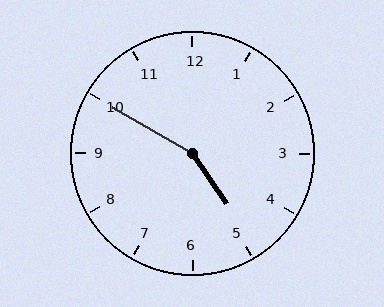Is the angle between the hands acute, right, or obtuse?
It is obtuse.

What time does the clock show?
4:50.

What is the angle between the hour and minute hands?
Approximately 155 degrees.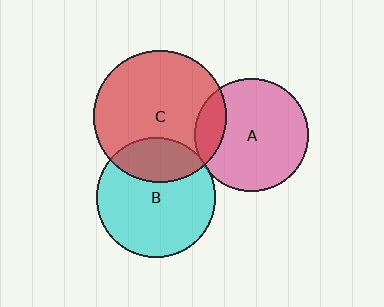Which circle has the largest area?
Circle C (red).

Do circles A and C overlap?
Yes.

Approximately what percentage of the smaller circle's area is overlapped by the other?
Approximately 15%.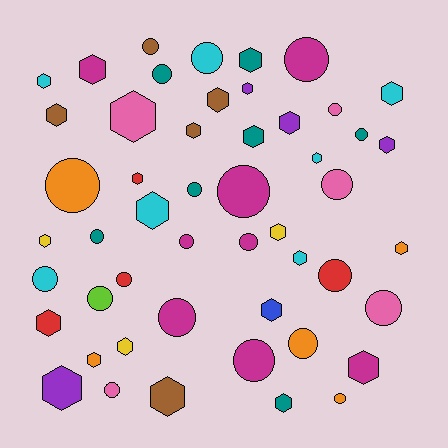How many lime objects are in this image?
There is 1 lime object.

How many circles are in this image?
There are 23 circles.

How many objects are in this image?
There are 50 objects.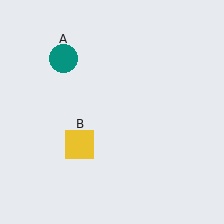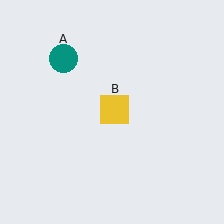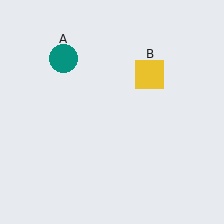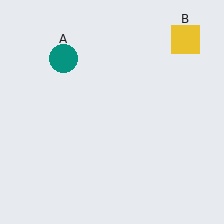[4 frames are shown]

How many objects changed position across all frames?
1 object changed position: yellow square (object B).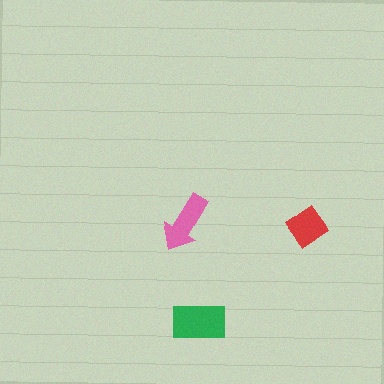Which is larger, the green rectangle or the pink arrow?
The green rectangle.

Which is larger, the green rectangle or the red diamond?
The green rectangle.